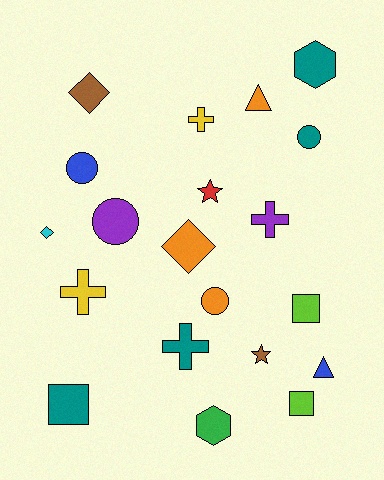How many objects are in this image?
There are 20 objects.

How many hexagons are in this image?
There are 2 hexagons.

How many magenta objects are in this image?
There are no magenta objects.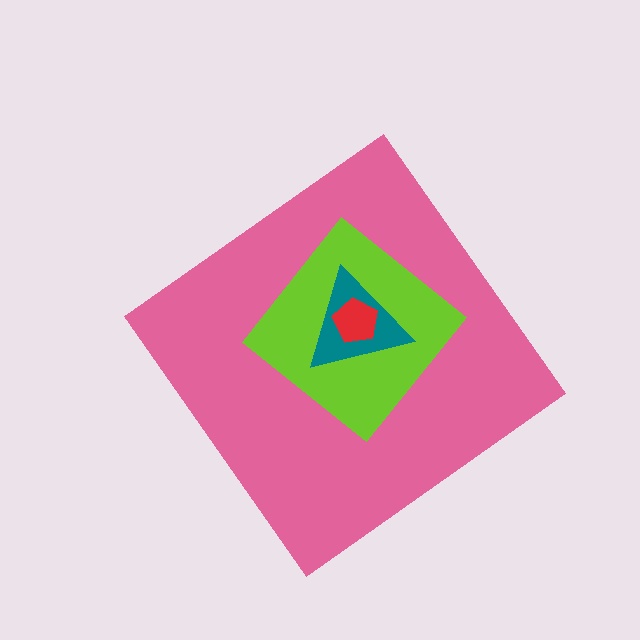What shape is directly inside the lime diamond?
The teal triangle.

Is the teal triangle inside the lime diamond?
Yes.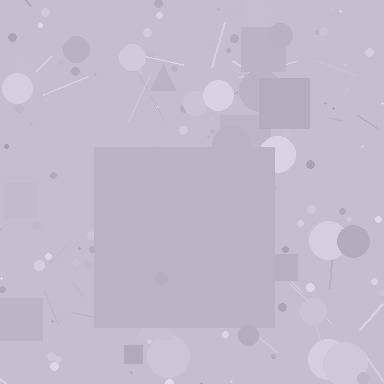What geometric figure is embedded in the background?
A square is embedded in the background.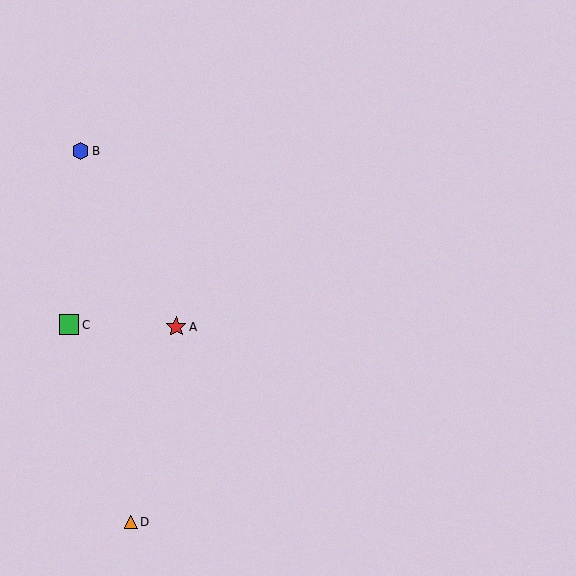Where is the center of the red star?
The center of the red star is at (176, 327).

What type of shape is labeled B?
Shape B is a blue hexagon.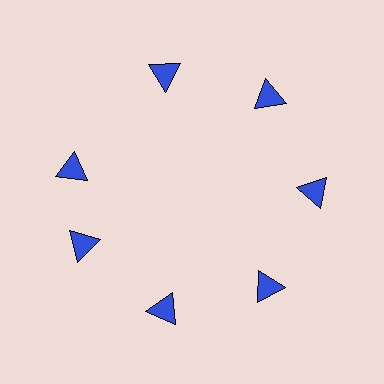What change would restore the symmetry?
The symmetry would be restored by rotating it back into even spacing with its neighbors so that all 7 triangles sit at equal angles and equal distance from the center.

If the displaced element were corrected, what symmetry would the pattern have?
It would have 7-fold rotational symmetry — the pattern would map onto itself every 51 degrees.